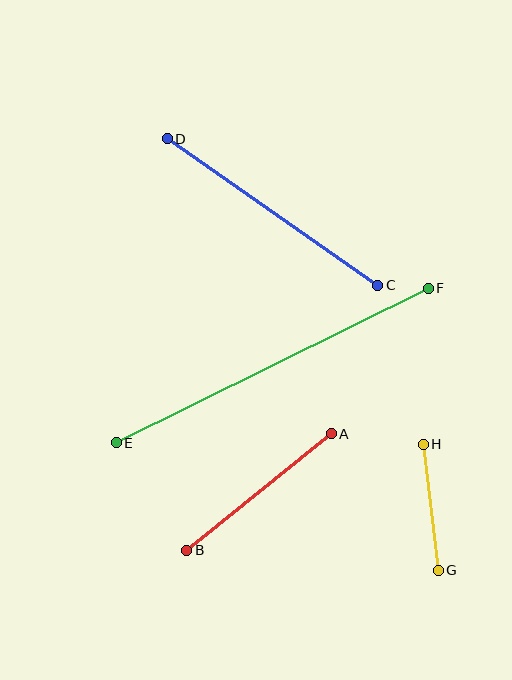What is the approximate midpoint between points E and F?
The midpoint is at approximately (272, 365) pixels.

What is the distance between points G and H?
The distance is approximately 127 pixels.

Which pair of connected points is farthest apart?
Points E and F are farthest apart.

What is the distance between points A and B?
The distance is approximately 186 pixels.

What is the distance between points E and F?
The distance is approximately 348 pixels.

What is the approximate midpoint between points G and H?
The midpoint is at approximately (431, 507) pixels.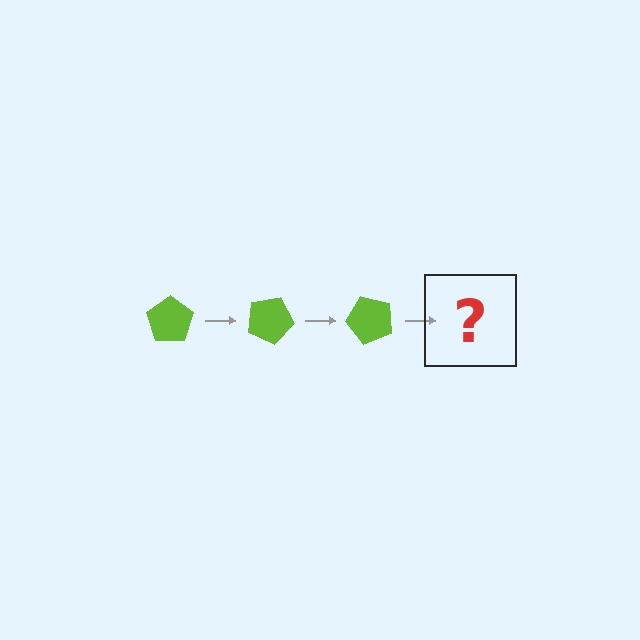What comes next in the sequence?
The next element should be a lime pentagon rotated 75 degrees.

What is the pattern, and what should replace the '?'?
The pattern is that the pentagon rotates 25 degrees each step. The '?' should be a lime pentagon rotated 75 degrees.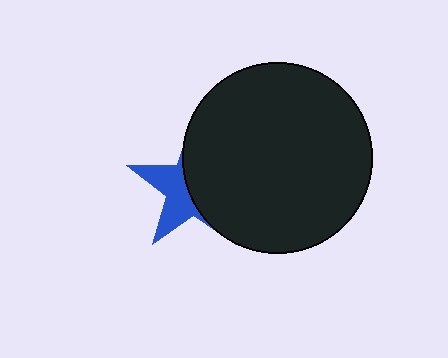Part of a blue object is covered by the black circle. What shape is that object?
It is a star.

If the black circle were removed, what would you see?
You would see the complete blue star.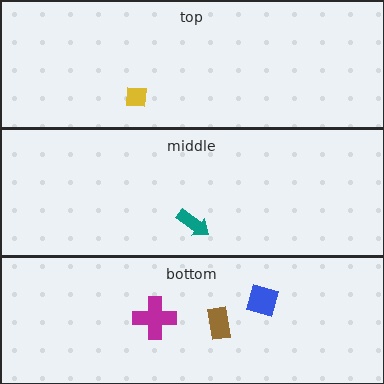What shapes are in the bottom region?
The magenta cross, the blue square, the brown rectangle.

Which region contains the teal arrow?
The middle region.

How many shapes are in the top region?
1.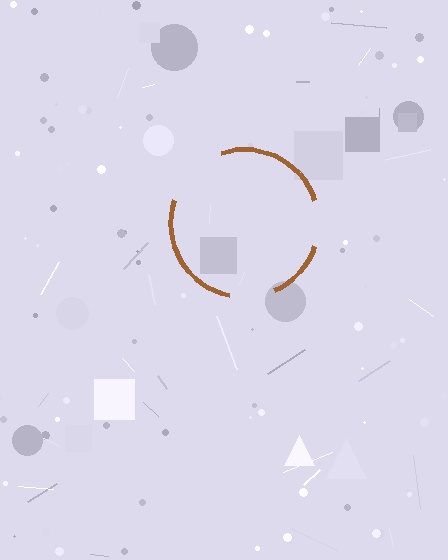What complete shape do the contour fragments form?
The contour fragments form a circle.